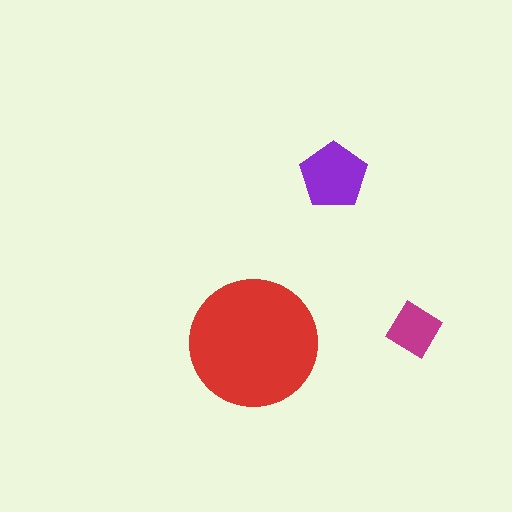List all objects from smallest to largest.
The magenta diamond, the purple pentagon, the red circle.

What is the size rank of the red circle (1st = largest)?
1st.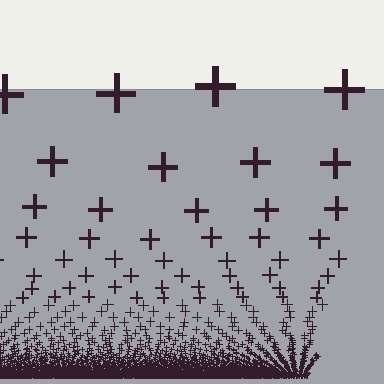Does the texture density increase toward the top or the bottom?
Density increases toward the bottom.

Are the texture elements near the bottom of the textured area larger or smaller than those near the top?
Smaller. The gradient is inverted — elements near the bottom are smaller and denser.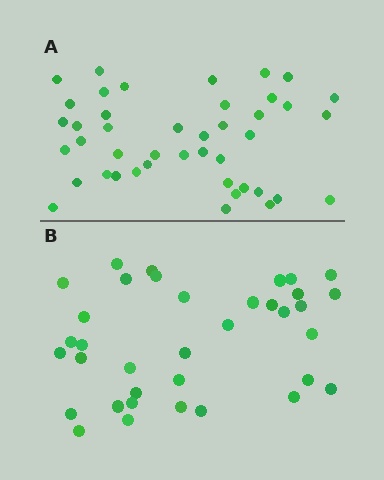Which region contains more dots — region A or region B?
Region A (the top region) has more dots.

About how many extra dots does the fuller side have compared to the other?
Region A has roughly 8 or so more dots than region B.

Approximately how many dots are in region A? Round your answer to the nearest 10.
About 40 dots. (The exact count is 43, which rounds to 40.)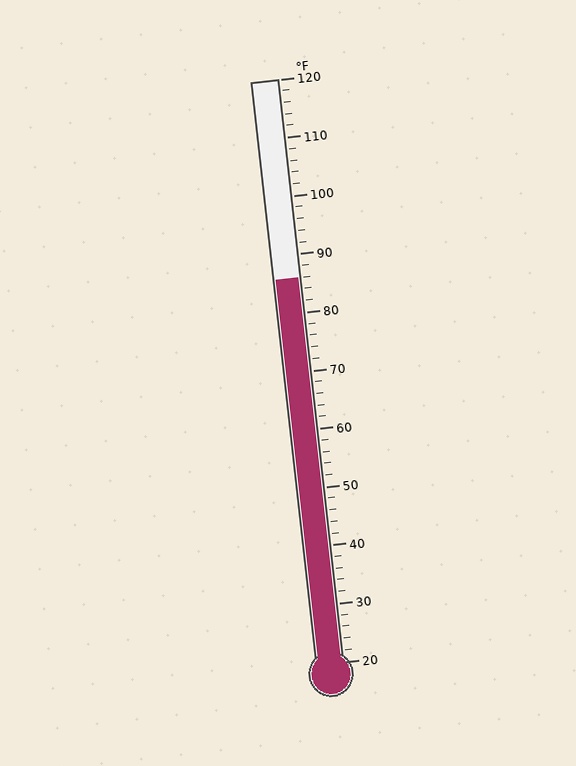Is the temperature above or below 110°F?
The temperature is below 110°F.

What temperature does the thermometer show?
The thermometer shows approximately 86°F.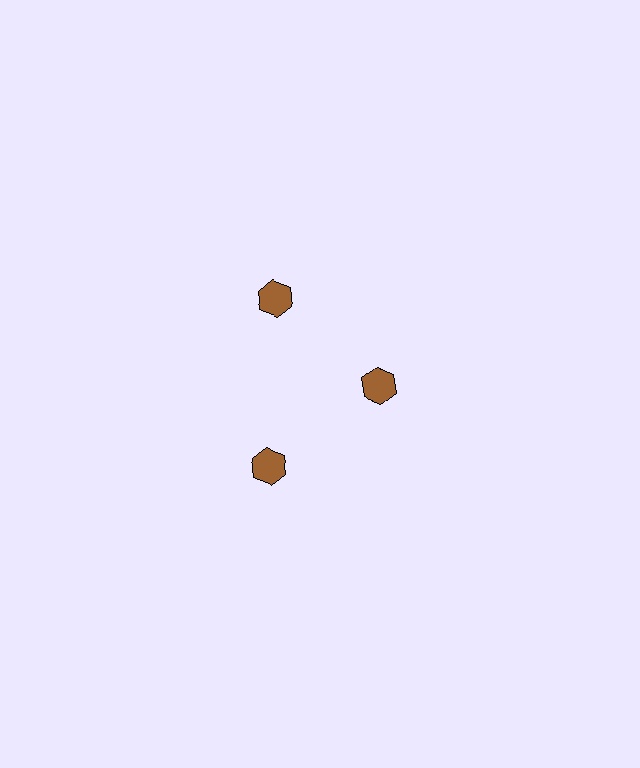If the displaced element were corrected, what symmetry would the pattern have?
It would have 3-fold rotational symmetry — the pattern would map onto itself every 120 degrees.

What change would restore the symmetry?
The symmetry would be restored by moving it outward, back onto the ring so that all 3 hexagons sit at equal angles and equal distance from the center.